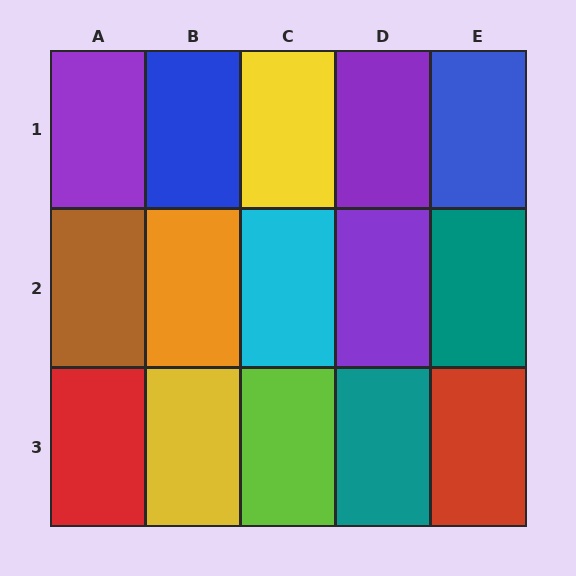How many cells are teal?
2 cells are teal.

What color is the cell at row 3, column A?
Red.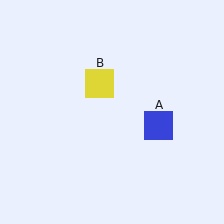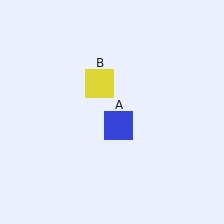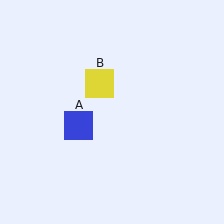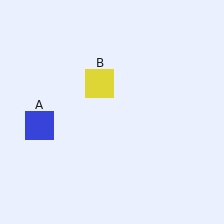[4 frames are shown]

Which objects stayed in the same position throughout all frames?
Yellow square (object B) remained stationary.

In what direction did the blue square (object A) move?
The blue square (object A) moved left.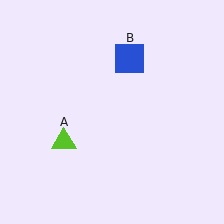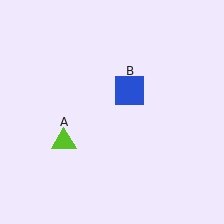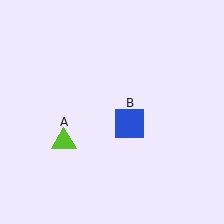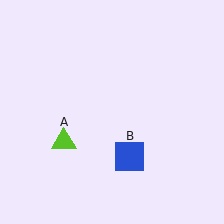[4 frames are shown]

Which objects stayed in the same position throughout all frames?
Lime triangle (object A) remained stationary.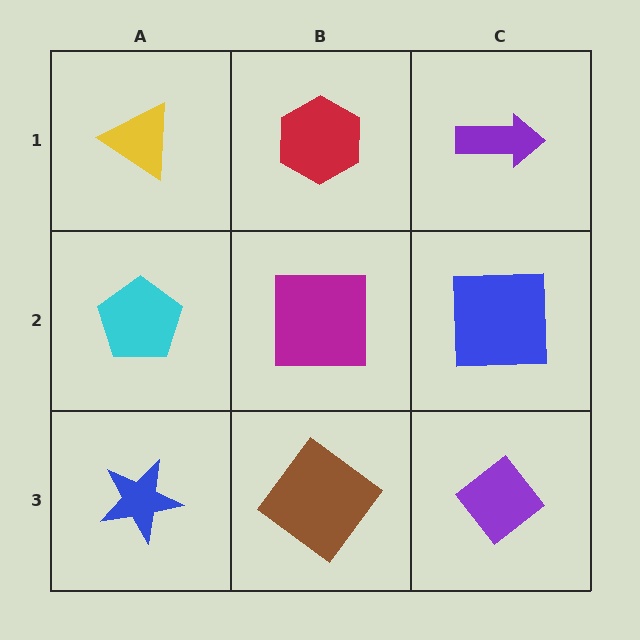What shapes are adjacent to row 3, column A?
A cyan pentagon (row 2, column A), a brown diamond (row 3, column B).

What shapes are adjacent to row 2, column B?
A red hexagon (row 1, column B), a brown diamond (row 3, column B), a cyan pentagon (row 2, column A), a blue square (row 2, column C).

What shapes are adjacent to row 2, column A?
A yellow triangle (row 1, column A), a blue star (row 3, column A), a magenta square (row 2, column B).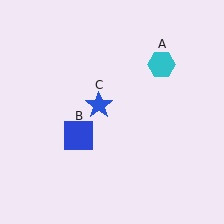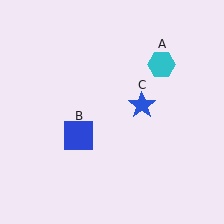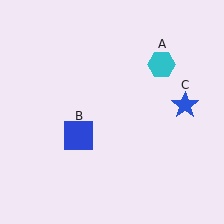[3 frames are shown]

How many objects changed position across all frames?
1 object changed position: blue star (object C).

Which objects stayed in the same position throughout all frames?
Cyan hexagon (object A) and blue square (object B) remained stationary.